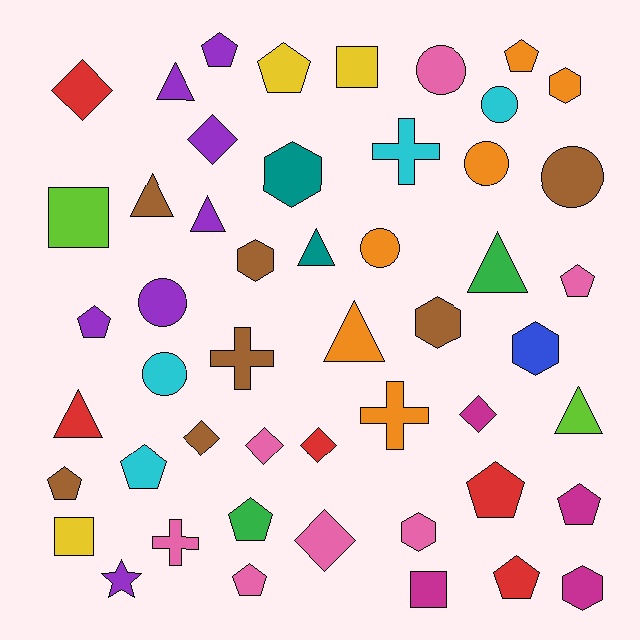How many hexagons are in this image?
There are 7 hexagons.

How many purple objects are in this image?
There are 7 purple objects.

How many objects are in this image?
There are 50 objects.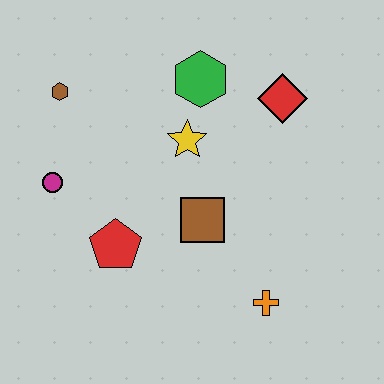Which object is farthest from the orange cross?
The brown hexagon is farthest from the orange cross.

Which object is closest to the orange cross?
The brown square is closest to the orange cross.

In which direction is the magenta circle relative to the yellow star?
The magenta circle is to the left of the yellow star.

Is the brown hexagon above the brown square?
Yes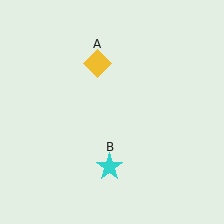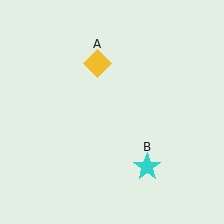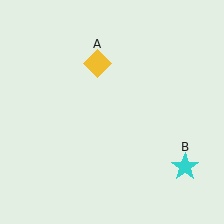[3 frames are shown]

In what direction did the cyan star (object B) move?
The cyan star (object B) moved right.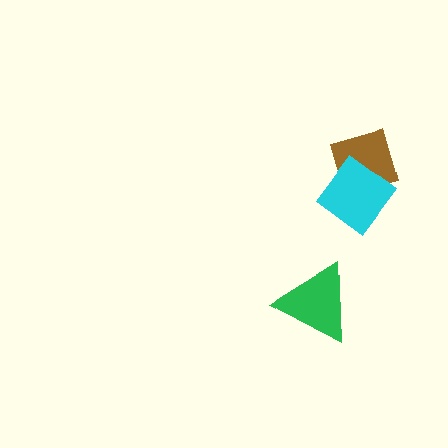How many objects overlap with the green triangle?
0 objects overlap with the green triangle.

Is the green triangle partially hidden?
No, no other shape covers it.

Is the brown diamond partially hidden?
Yes, it is partially covered by another shape.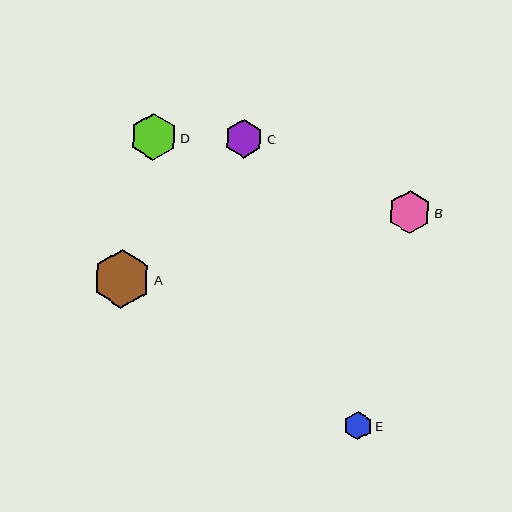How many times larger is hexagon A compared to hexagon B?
Hexagon A is approximately 1.4 times the size of hexagon B.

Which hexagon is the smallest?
Hexagon E is the smallest with a size of approximately 28 pixels.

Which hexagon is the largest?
Hexagon A is the largest with a size of approximately 58 pixels.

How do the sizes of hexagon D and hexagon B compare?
Hexagon D and hexagon B are approximately the same size.